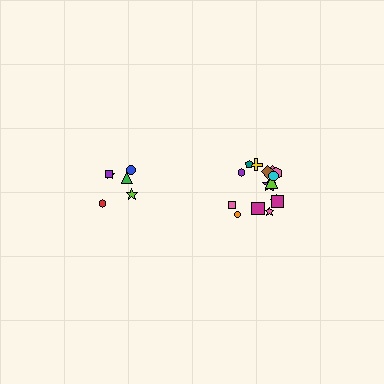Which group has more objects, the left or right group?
The right group.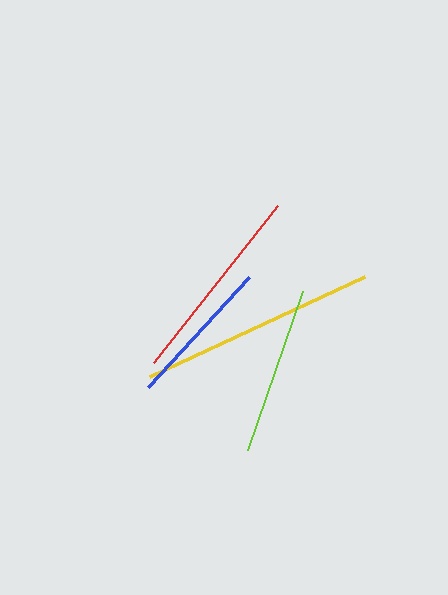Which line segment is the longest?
The yellow line is the longest at approximately 238 pixels.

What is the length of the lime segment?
The lime segment is approximately 168 pixels long.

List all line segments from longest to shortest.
From longest to shortest: yellow, red, lime, blue.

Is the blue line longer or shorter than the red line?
The red line is longer than the blue line.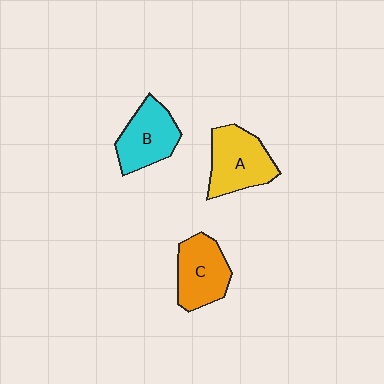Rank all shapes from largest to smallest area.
From largest to smallest: A (yellow), C (orange), B (cyan).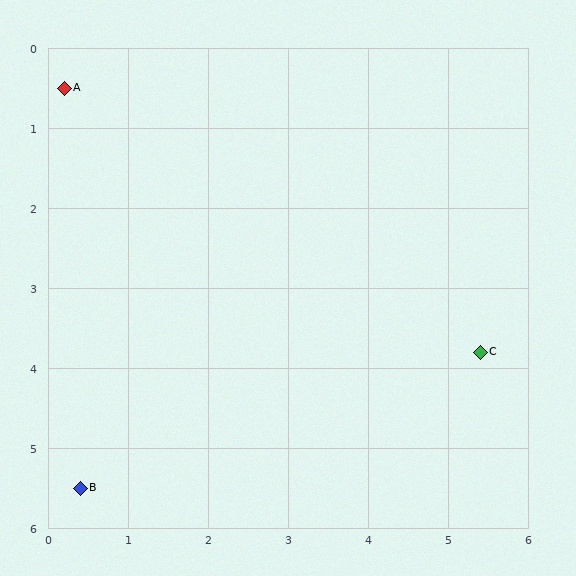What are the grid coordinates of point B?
Point B is at approximately (0.4, 5.5).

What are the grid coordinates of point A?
Point A is at approximately (0.2, 0.5).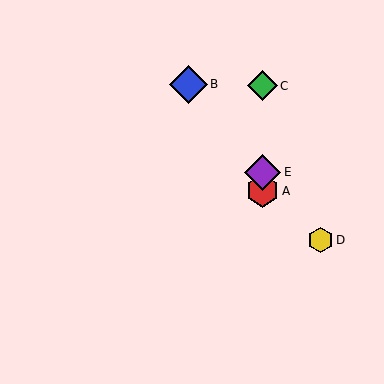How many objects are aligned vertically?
3 objects (A, C, E) are aligned vertically.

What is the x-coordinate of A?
Object A is at x≈263.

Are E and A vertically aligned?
Yes, both are at x≈263.